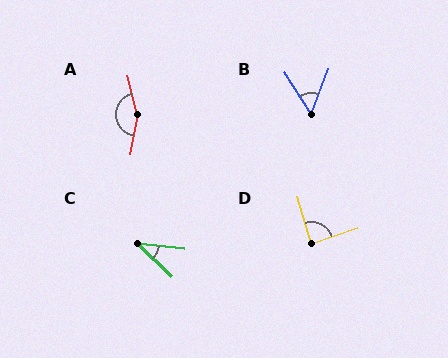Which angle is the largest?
A, at approximately 156 degrees.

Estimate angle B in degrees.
Approximately 53 degrees.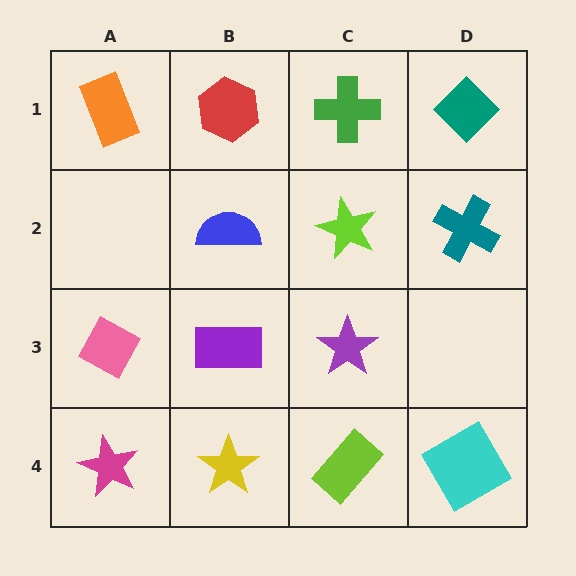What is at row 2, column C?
A lime star.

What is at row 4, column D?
A cyan square.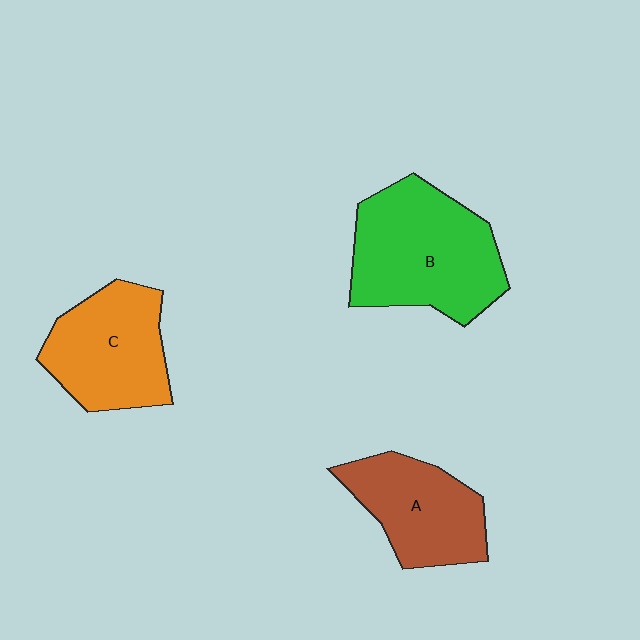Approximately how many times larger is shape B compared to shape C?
Approximately 1.3 times.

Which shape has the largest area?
Shape B (green).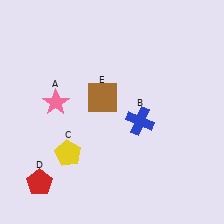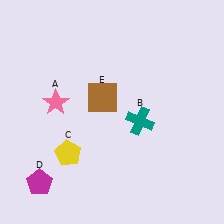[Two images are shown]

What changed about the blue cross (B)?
In Image 1, B is blue. In Image 2, it changed to teal.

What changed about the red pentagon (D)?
In Image 1, D is red. In Image 2, it changed to magenta.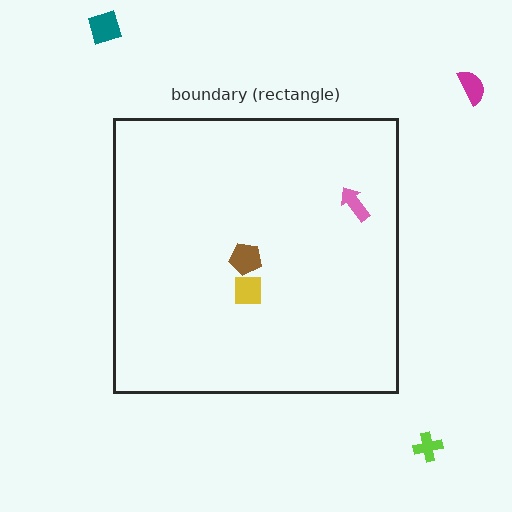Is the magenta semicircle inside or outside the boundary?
Outside.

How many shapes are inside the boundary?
3 inside, 3 outside.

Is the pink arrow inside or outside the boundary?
Inside.